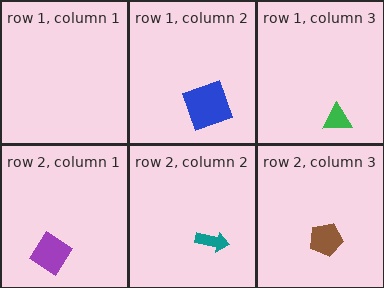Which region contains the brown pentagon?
The row 2, column 3 region.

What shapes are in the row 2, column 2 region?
The teal arrow.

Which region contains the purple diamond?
The row 2, column 1 region.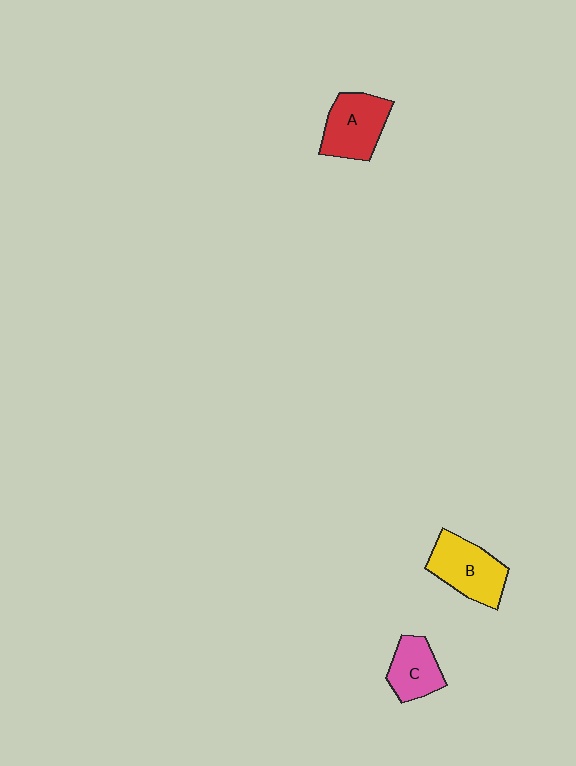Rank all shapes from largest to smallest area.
From largest to smallest: B (yellow), A (red), C (pink).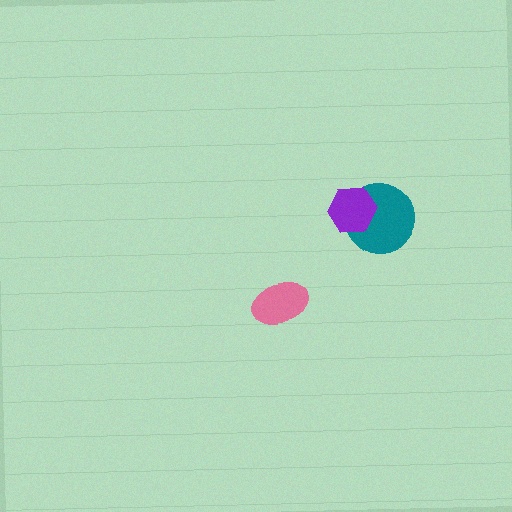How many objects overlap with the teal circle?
1 object overlaps with the teal circle.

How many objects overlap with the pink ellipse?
0 objects overlap with the pink ellipse.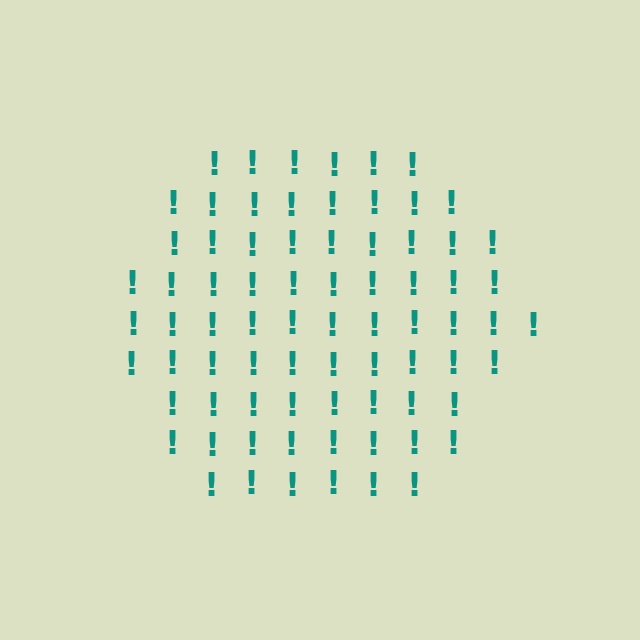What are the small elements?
The small elements are exclamation marks.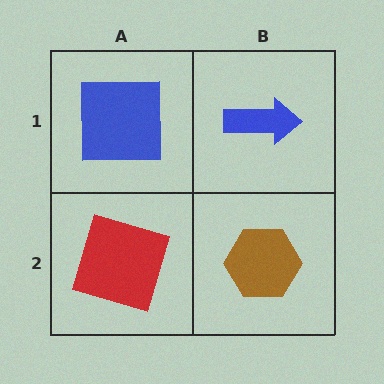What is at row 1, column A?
A blue square.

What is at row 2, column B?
A brown hexagon.